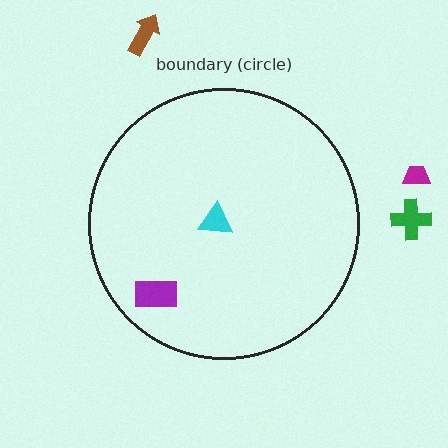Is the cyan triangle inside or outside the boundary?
Inside.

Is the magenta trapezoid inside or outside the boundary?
Outside.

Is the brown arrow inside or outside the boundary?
Outside.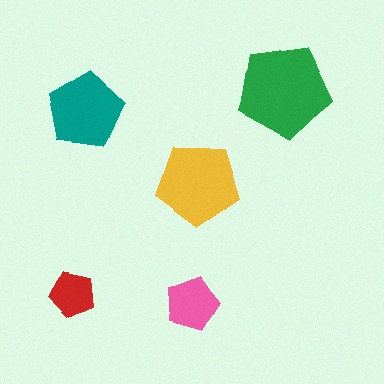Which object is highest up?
The green pentagon is topmost.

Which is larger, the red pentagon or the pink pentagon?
The pink one.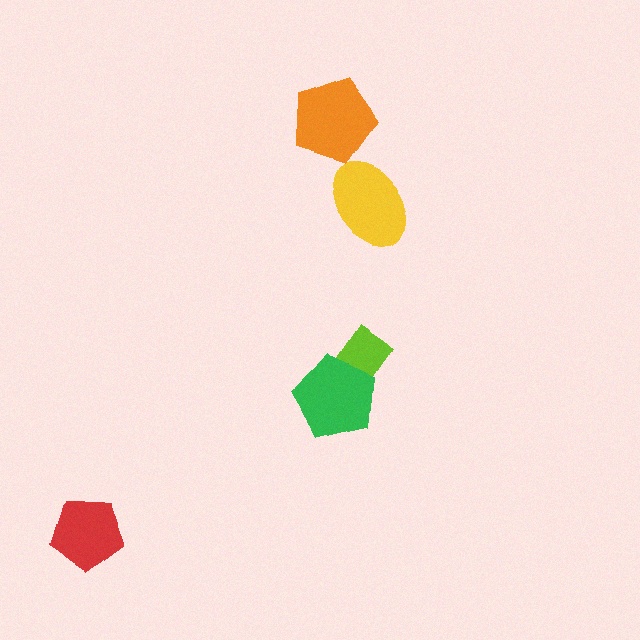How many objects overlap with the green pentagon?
1 object overlaps with the green pentagon.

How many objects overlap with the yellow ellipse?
0 objects overlap with the yellow ellipse.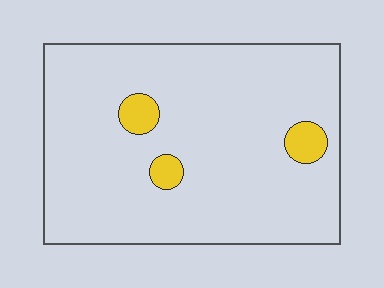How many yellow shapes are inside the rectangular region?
3.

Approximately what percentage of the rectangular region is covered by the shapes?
Approximately 5%.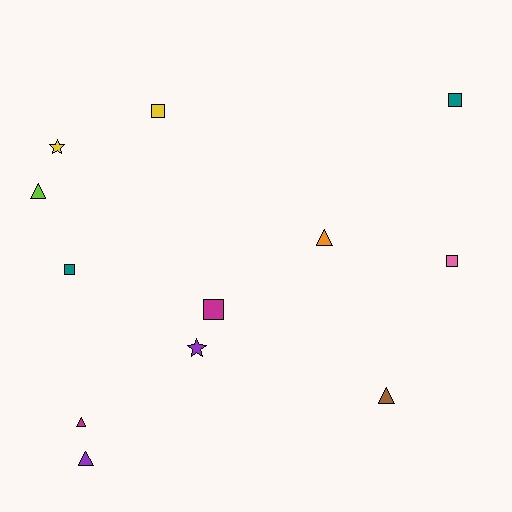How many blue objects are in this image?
There are no blue objects.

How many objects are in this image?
There are 12 objects.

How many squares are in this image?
There are 5 squares.